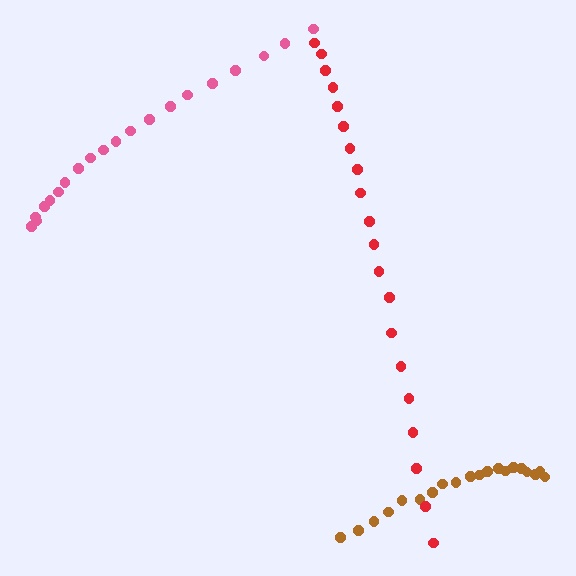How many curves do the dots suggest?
There are 3 distinct paths.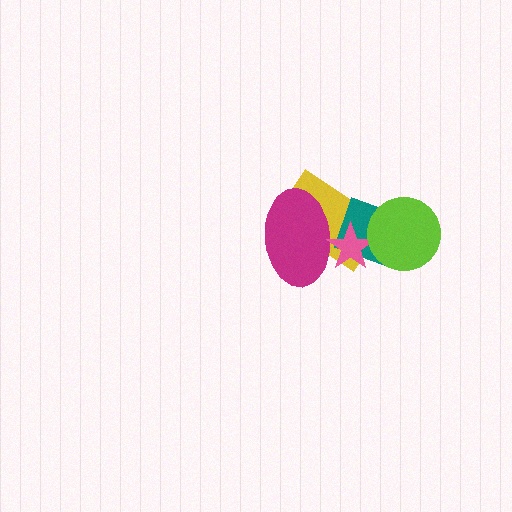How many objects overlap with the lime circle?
3 objects overlap with the lime circle.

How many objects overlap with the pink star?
4 objects overlap with the pink star.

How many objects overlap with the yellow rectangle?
4 objects overlap with the yellow rectangle.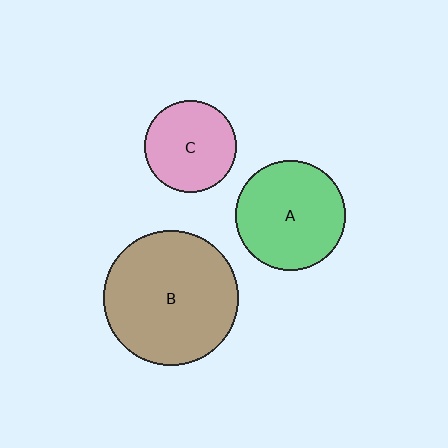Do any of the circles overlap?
No, none of the circles overlap.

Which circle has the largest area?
Circle B (brown).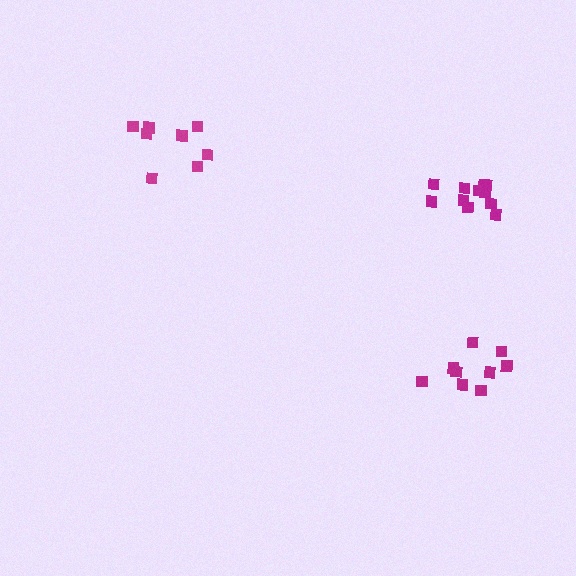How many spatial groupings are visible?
There are 3 spatial groupings.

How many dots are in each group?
Group 1: 9 dots, Group 2: 8 dots, Group 3: 11 dots (28 total).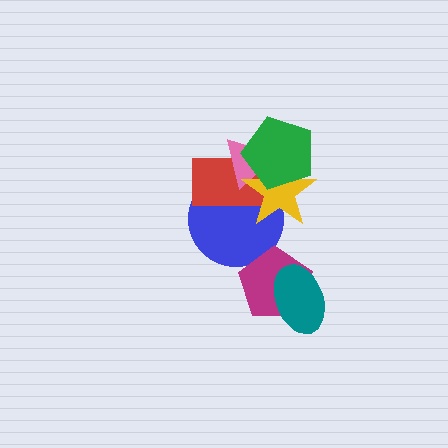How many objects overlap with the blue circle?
4 objects overlap with the blue circle.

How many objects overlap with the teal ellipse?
1 object overlaps with the teal ellipse.